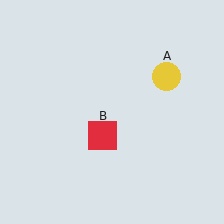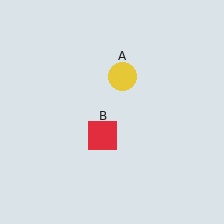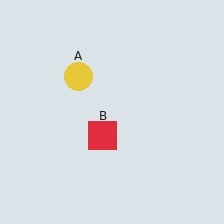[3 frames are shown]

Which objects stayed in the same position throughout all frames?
Red square (object B) remained stationary.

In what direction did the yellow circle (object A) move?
The yellow circle (object A) moved left.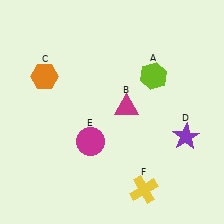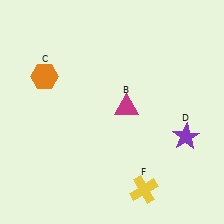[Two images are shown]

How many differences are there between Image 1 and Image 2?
There are 2 differences between the two images.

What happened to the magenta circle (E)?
The magenta circle (E) was removed in Image 2. It was in the bottom-left area of Image 1.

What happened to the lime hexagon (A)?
The lime hexagon (A) was removed in Image 2. It was in the top-right area of Image 1.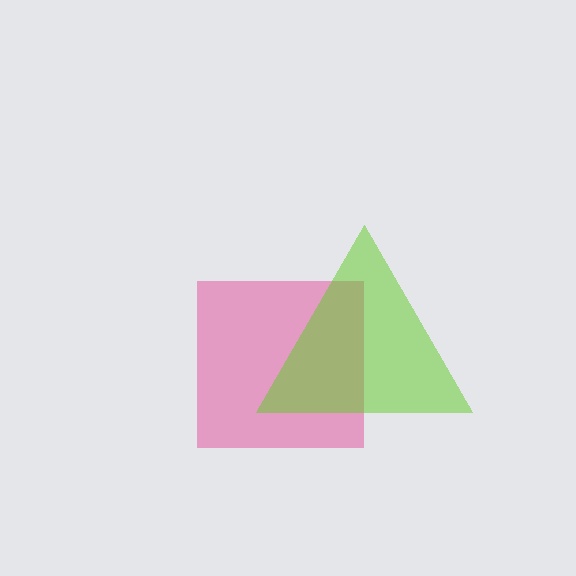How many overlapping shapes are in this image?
There are 2 overlapping shapes in the image.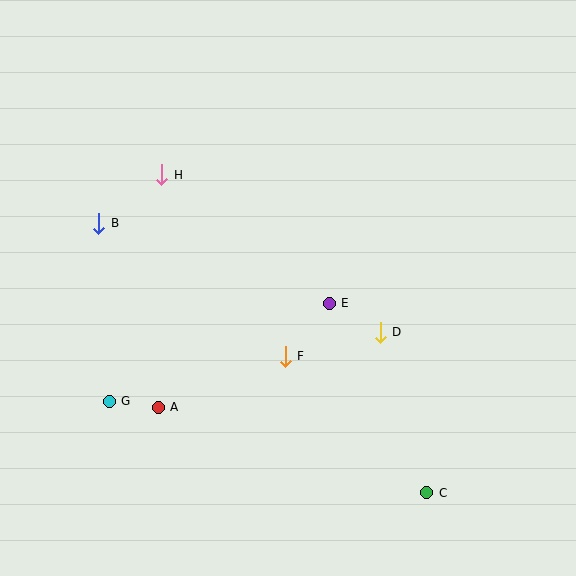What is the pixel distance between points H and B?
The distance between H and B is 79 pixels.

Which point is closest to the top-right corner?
Point D is closest to the top-right corner.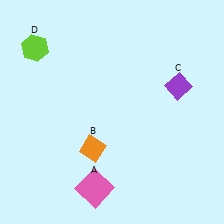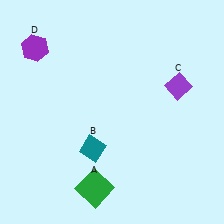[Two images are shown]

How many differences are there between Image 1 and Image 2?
There are 3 differences between the two images.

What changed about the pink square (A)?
In Image 1, A is pink. In Image 2, it changed to green.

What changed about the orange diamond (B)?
In Image 1, B is orange. In Image 2, it changed to teal.